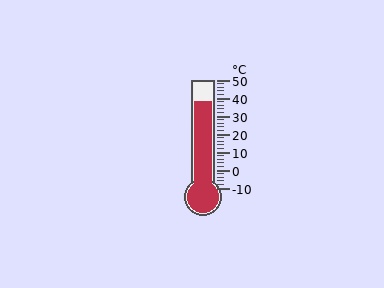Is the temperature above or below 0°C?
The temperature is above 0°C.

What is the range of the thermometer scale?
The thermometer scale ranges from -10°C to 50°C.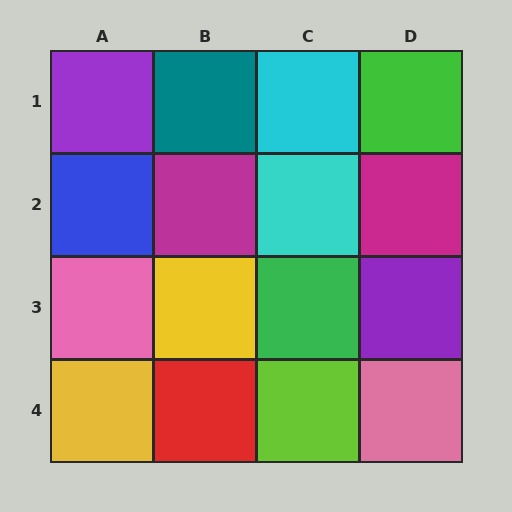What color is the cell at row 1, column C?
Cyan.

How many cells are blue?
1 cell is blue.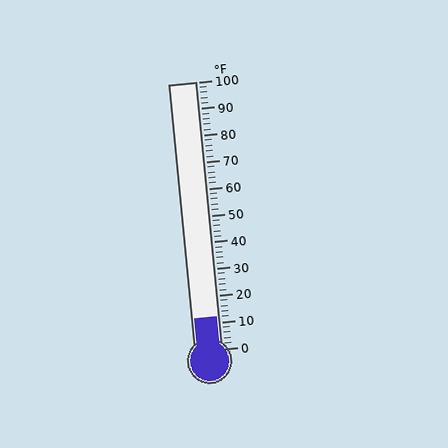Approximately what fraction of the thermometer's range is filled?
The thermometer is filled to approximately 10% of its range.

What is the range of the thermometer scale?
The thermometer scale ranges from 0°F to 100°F.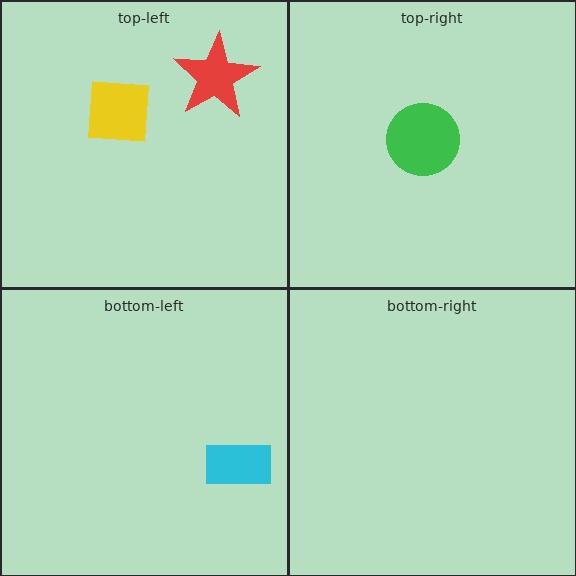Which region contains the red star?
The top-left region.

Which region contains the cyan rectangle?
The bottom-left region.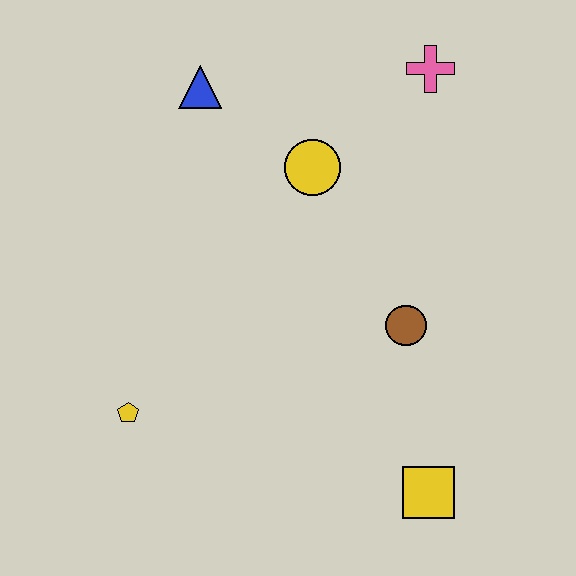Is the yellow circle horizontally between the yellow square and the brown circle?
No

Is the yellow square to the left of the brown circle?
No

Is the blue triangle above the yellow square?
Yes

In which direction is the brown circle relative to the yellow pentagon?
The brown circle is to the right of the yellow pentagon.